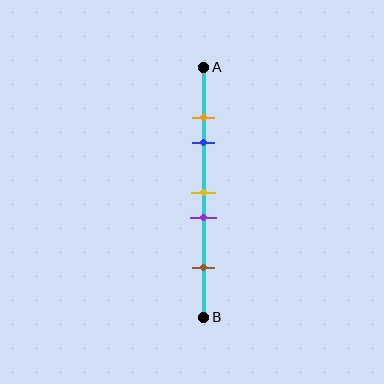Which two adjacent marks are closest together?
The orange and blue marks are the closest adjacent pair.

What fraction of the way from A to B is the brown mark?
The brown mark is approximately 80% (0.8) of the way from A to B.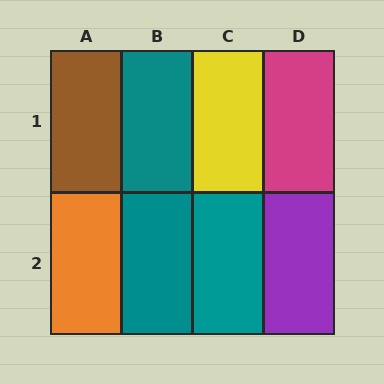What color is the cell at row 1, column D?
Magenta.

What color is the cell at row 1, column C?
Yellow.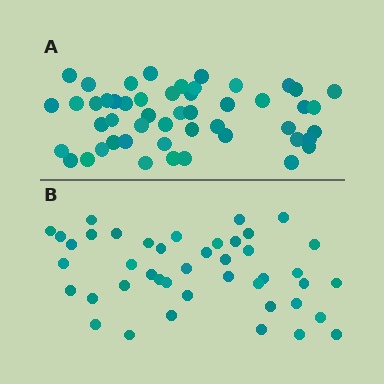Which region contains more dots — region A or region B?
Region A (the top region) has more dots.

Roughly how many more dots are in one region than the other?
Region A has roughly 8 or so more dots than region B.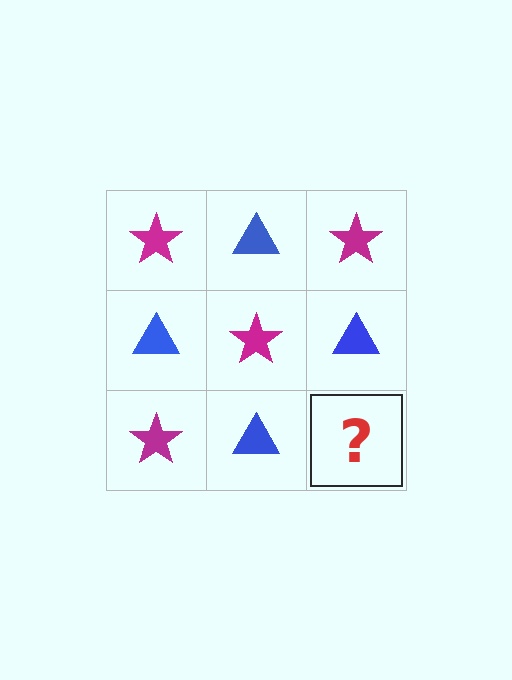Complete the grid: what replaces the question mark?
The question mark should be replaced with a magenta star.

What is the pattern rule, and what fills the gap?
The rule is that it alternates magenta star and blue triangle in a checkerboard pattern. The gap should be filled with a magenta star.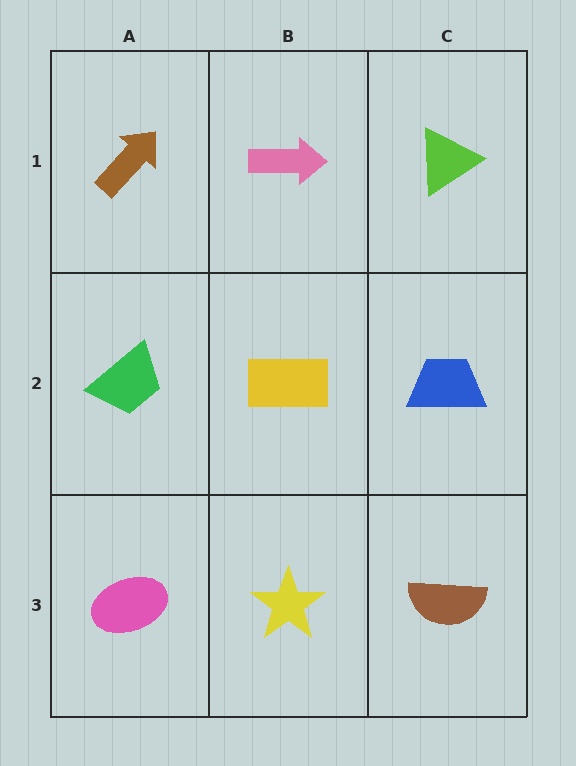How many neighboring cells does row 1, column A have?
2.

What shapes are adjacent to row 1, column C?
A blue trapezoid (row 2, column C), a pink arrow (row 1, column B).